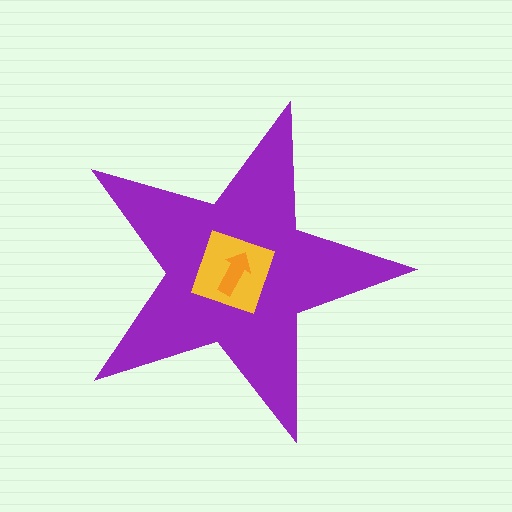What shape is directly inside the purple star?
The yellow square.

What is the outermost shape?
The purple star.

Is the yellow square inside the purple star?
Yes.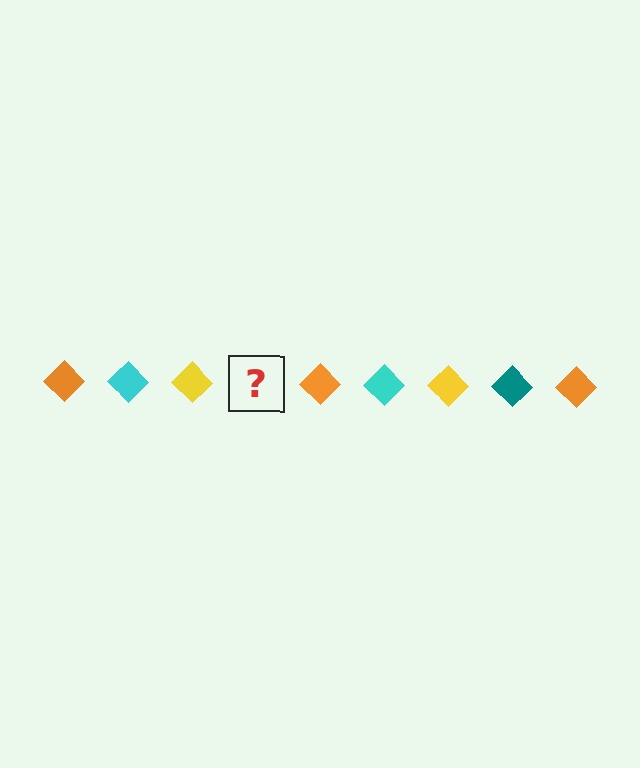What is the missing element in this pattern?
The missing element is a teal diamond.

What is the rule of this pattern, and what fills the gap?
The rule is that the pattern cycles through orange, cyan, yellow, teal diamonds. The gap should be filled with a teal diamond.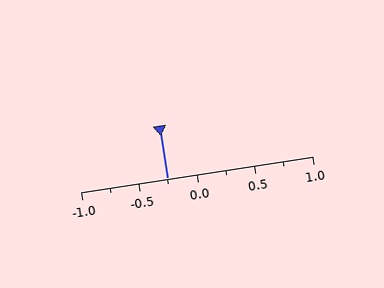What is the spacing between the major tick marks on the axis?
The major ticks are spaced 0.5 apart.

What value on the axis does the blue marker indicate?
The marker indicates approximately -0.25.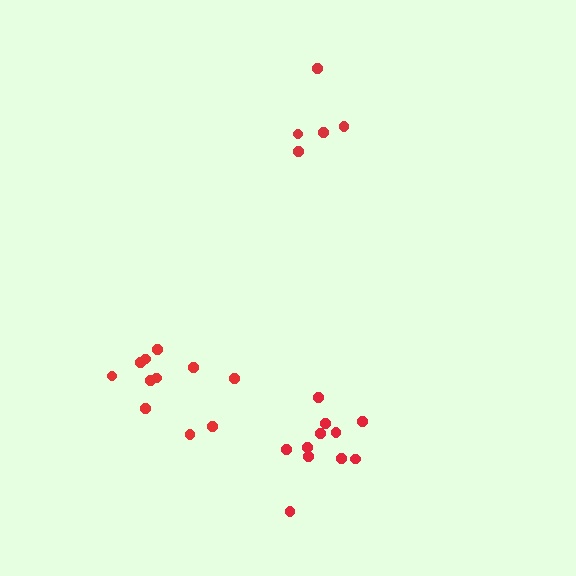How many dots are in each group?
Group 1: 11 dots, Group 2: 11 dots, Group 3: 5 dots (27 total).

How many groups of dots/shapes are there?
There are 3 groups.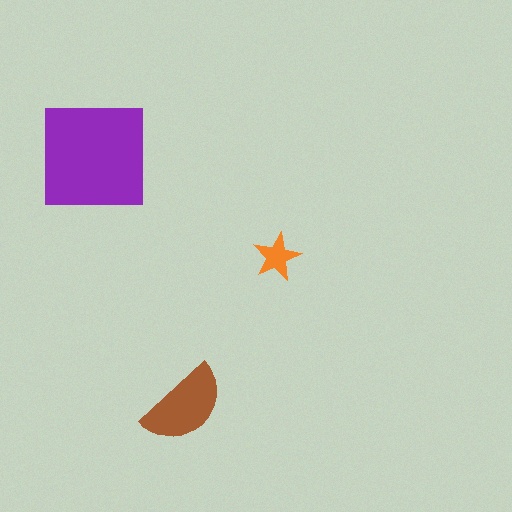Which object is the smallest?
The orange star.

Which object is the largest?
The purple square.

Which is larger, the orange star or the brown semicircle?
The brown semicircle.